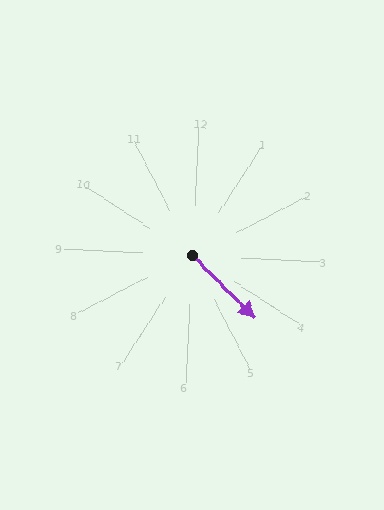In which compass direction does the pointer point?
Southeast.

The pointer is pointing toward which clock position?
Roughly 4 o'clock.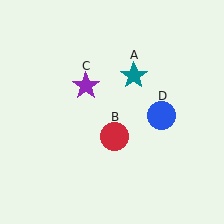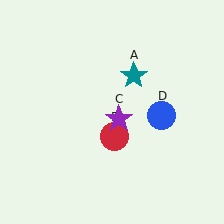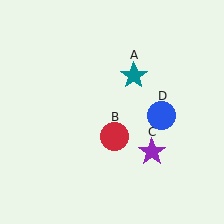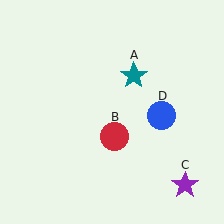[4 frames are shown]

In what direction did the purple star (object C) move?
The purple star (object C) moved down and to the right.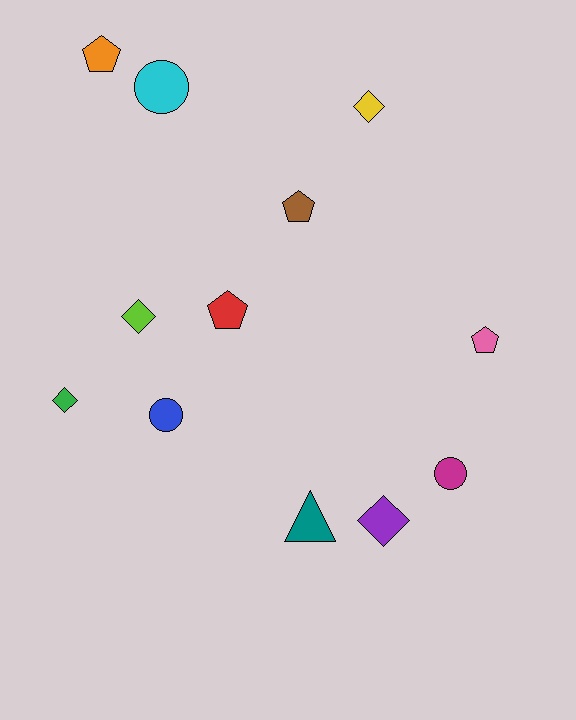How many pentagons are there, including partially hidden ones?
There are 4 pentagons.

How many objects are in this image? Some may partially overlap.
There are 12 objects.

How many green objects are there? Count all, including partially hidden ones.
There is 1 green object.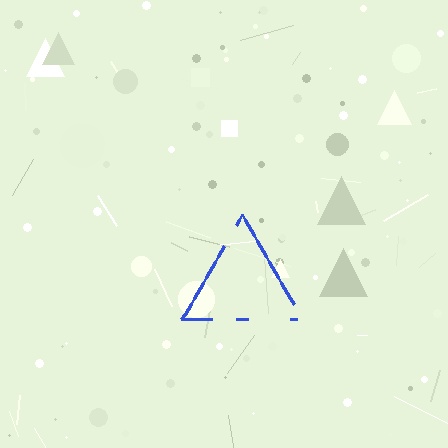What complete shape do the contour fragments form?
The contour fragments form a triangle.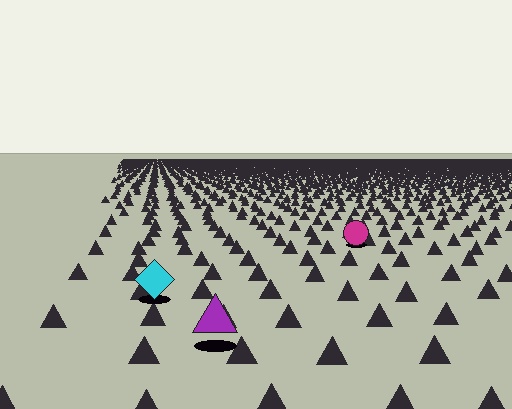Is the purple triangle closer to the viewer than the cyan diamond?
Yes. The purple triangle is closer — you can tell from the texture gradient: the ground texture is coarser near it.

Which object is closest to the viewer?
The purple triangle is closest. The texture marks near it are larger and more spread out.